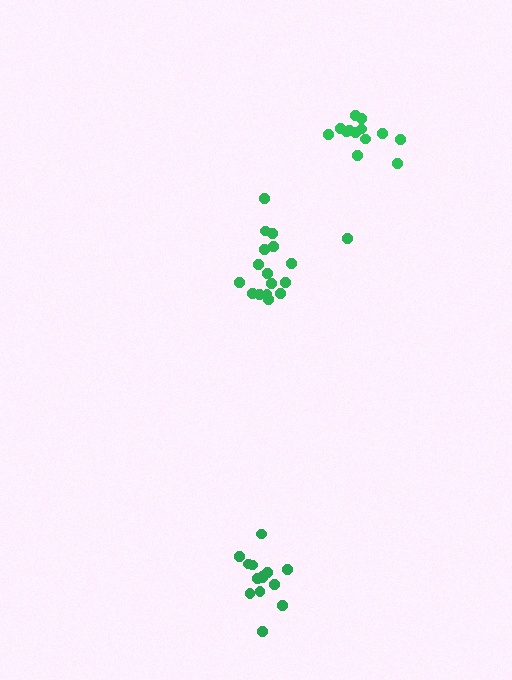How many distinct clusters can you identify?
There are 3 distinct clusters.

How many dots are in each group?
Group 1: 17 dots, Group 2: 13 dots, Group 3: 14 dots (44 total).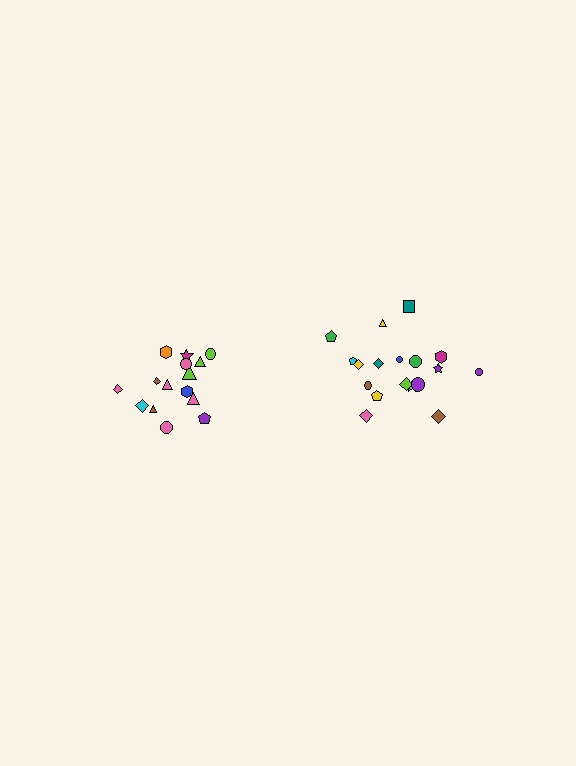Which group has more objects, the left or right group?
The right group.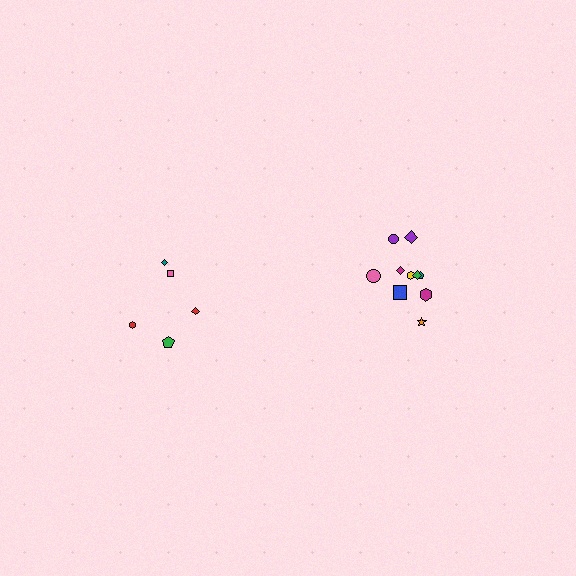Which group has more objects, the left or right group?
The right group.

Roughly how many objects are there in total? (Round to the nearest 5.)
Roughly 15 objects in total.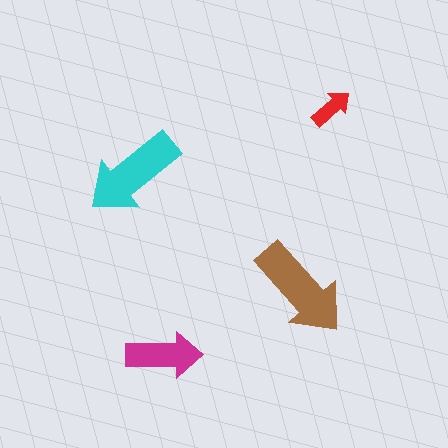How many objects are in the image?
There are 4 objects in the image.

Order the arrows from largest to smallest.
the brown one, the cyan one, the magenta one, the red one.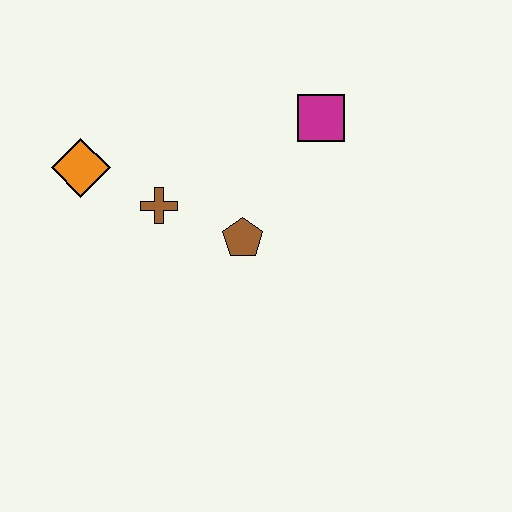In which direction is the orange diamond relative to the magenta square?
The orange diamond is to the left of the magenta square.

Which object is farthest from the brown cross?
The magenta square is farthest from the brown cross.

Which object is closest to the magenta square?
The brown pentagon is closest to the magenta square.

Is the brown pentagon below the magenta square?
Yes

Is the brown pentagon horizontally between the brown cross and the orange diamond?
No